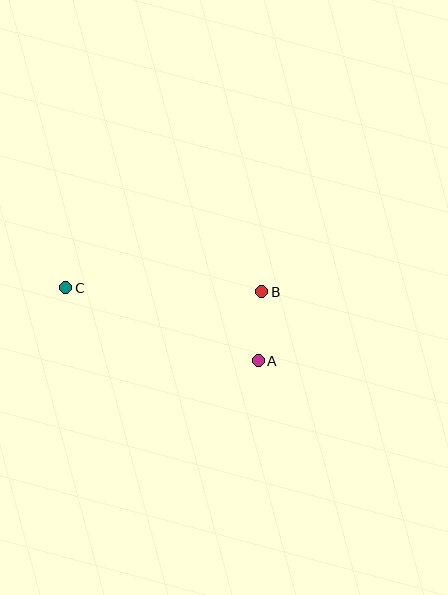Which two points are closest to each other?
Points A and B are closest to each other.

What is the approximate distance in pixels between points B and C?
The distance between B and C is approximately 196 pixels.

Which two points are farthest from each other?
Points A and C are farthest from each other.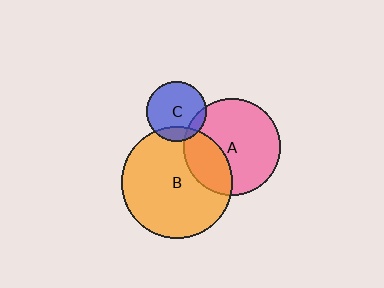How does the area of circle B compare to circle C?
Approximately 3.4 times.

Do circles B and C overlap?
Yes.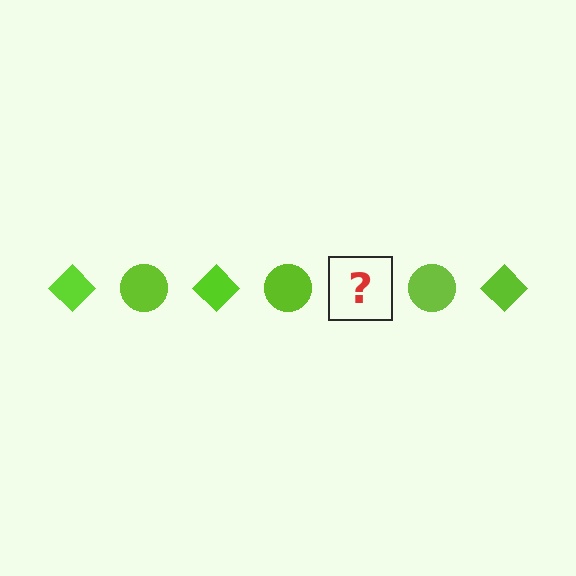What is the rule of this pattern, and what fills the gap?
The rule is that the pattern cycles through diamond, circle shapes in lime. The gap should be filled with a lime diamond.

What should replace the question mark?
The question mark should be replaced with a lime diamond.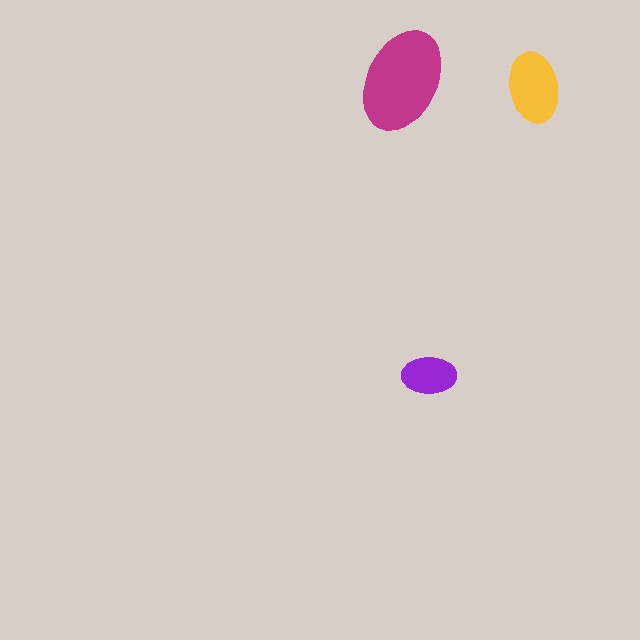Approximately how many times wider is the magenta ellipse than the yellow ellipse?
About 1.5 times wider.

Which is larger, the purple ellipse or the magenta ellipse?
The magenta one.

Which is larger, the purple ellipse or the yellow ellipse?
The yellow one.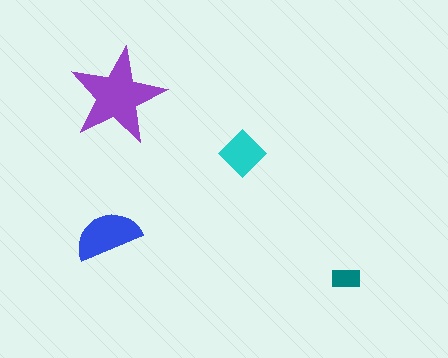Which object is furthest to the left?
The blue semicircle is leftmost.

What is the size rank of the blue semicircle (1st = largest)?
2nd.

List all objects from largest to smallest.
The purple star, the blue semicircle, the cyan diamond, the teal rectangle.